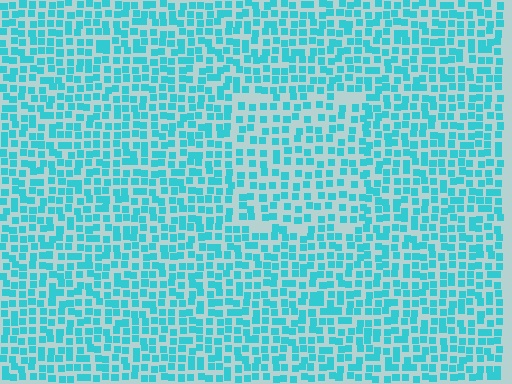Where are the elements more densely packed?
The elements are more densely packed outside the rectangle boundary.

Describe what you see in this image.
The image contains small cyan elements arranged at two different densities. A rectangle-shaped region is visible where the elements are less densely packed than the surrounding area.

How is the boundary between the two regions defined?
The boundary is defined by a change in element density (approximately 1.4x ratio). All elements are the same color, size, and shape.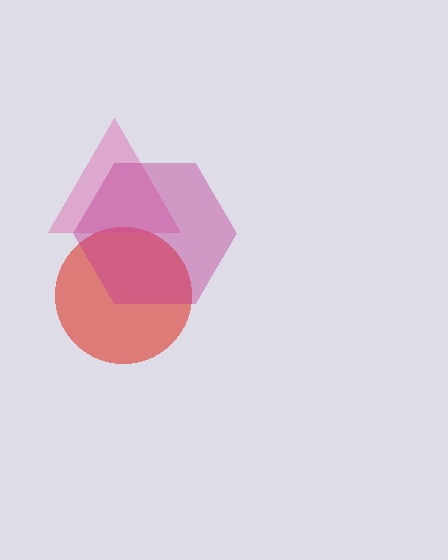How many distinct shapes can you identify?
There are 3 distinct shapes: a red circle, a pink triangle, a magenta hexagon.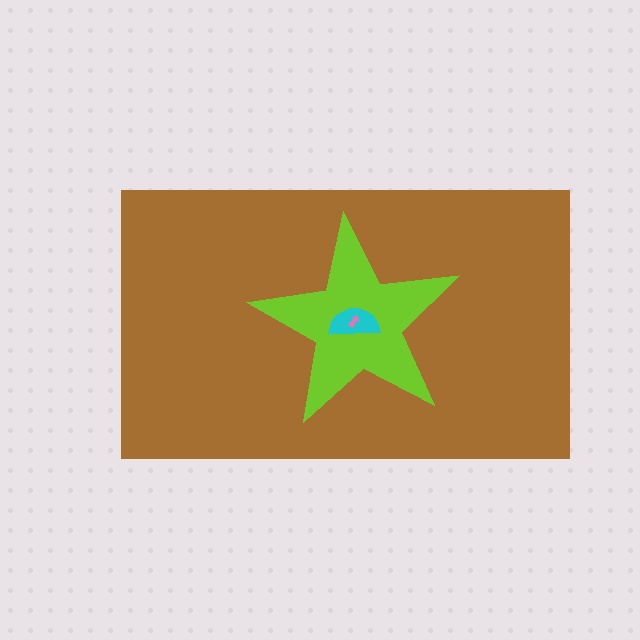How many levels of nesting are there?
4.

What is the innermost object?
The pink arrow.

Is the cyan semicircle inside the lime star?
Yes.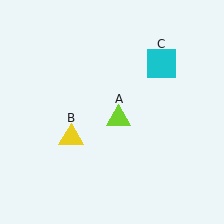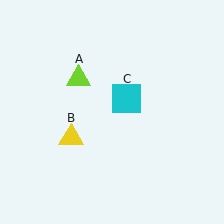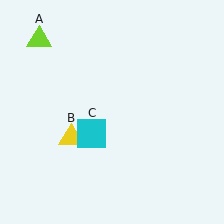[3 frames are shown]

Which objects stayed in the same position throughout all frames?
Yellow triangle (object B) remained stationary.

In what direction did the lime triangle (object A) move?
The lime triangle (object A) moved up and to the left.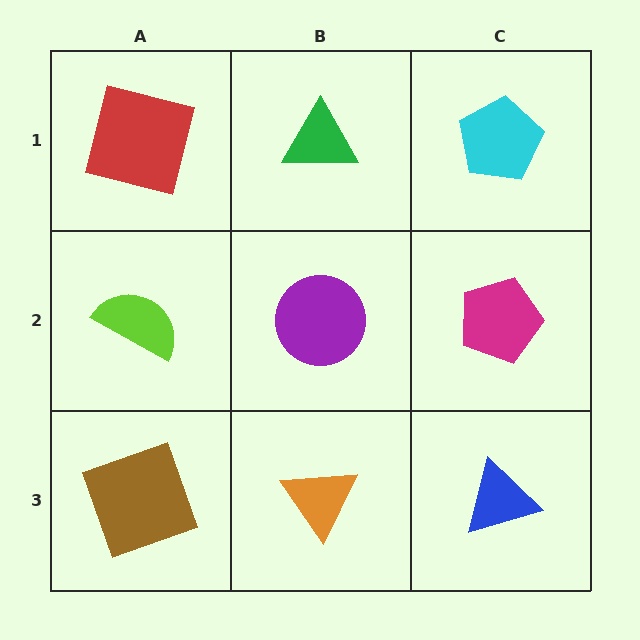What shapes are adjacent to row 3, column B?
A purple circle (row 2, column B), a brown square (row 3, column A), a blue triangle (row 3, column C).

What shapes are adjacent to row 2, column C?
A cyan pentagon (row 1, column C), a blue triangle (row 3, column C), a purple circle (row 2, column B).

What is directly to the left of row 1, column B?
A red square.